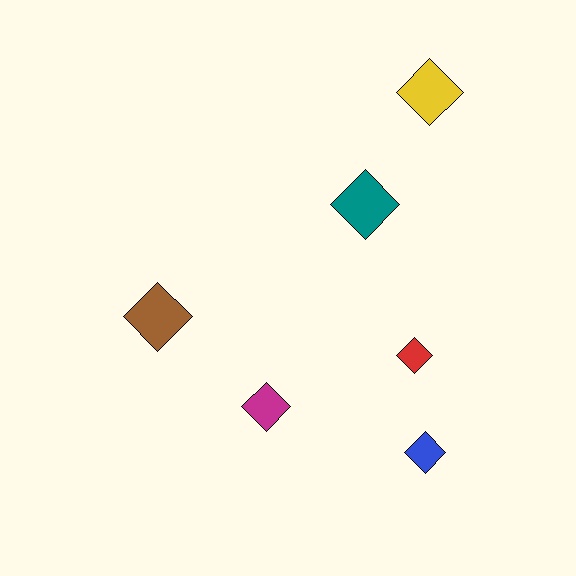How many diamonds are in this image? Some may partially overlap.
There are 6 diamonds.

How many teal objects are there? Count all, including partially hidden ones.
There is 1 teal object.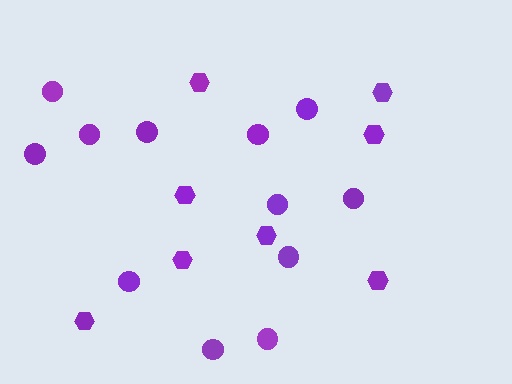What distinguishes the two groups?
There are 2 groups: one group of circles (12) and one group of hexagons (8).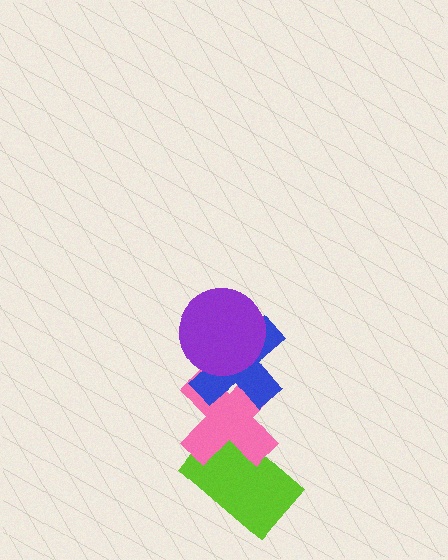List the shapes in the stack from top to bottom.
From top to bottom: the purple circle, the blue cross, the pink cross, the lime rectangle.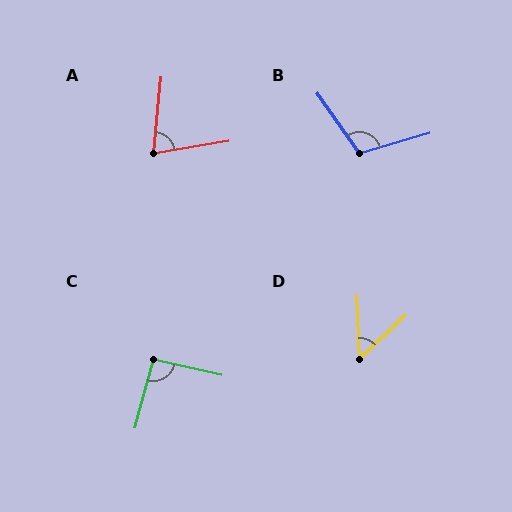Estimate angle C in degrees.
Approximately 93 degrees.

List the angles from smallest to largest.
D (49°), A (75°), C (93°), B (109°).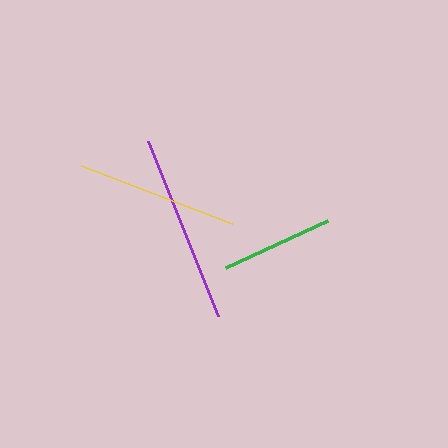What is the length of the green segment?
The green segment is approximately 112 pixels long.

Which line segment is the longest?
The purple line is the longest at approximately 188 pixels.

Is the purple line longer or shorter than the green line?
The purple line is longer than the green line.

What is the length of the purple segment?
The purple segment is approximately 188 pixels long.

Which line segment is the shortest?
The green line is the shortest at approximately 112 pixels.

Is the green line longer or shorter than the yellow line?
The yellow line is longer than the green line.